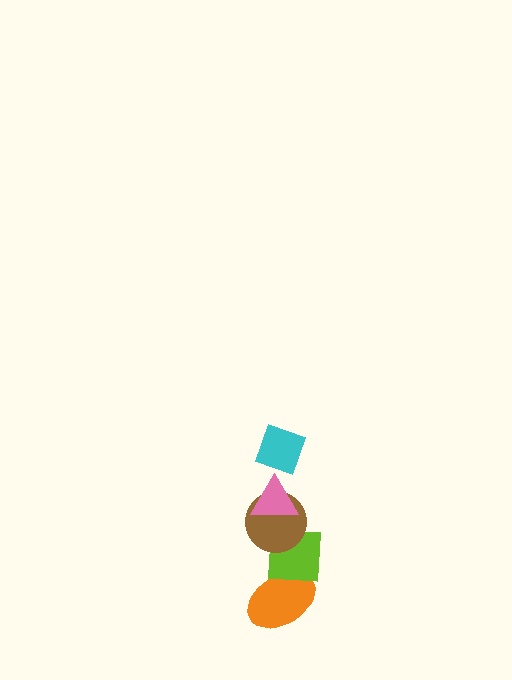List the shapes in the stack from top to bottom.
From top to bottom: the cyan diamond, the pink triangle, the brown circle, the lime square, the orange ellipse.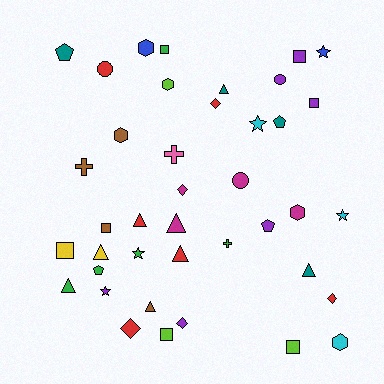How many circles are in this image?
There are 3 circles.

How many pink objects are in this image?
There is 1 pink object.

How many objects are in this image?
There are 40 objects.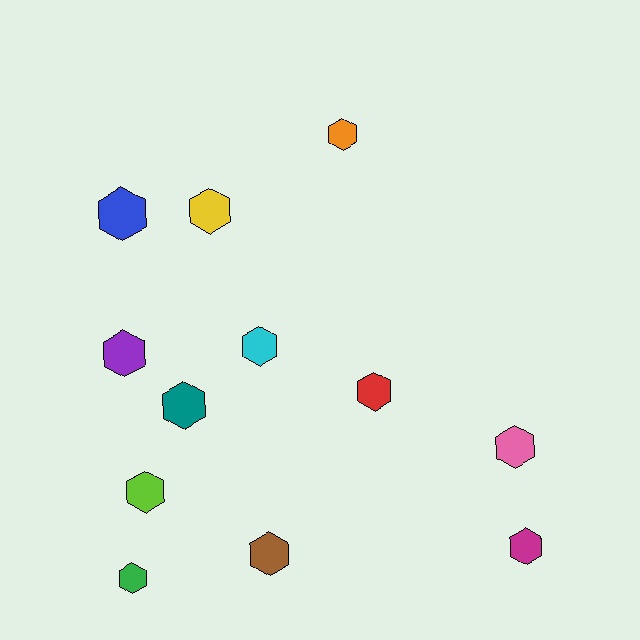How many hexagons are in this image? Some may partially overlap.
There are 12 hexagons.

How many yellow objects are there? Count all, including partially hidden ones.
There is 1 yellow object.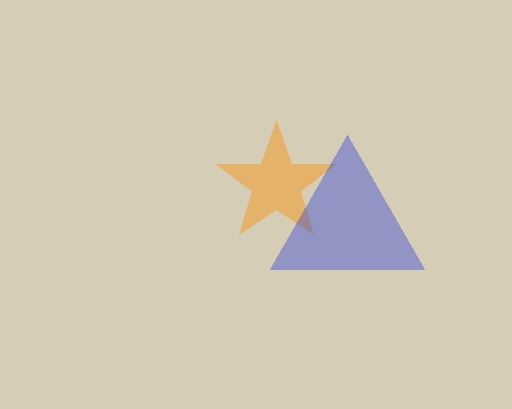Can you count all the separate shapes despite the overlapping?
Yes, there are 2 separate shapes.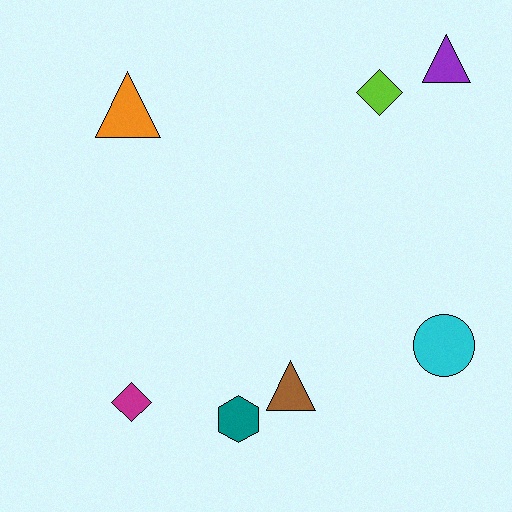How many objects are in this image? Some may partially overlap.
There are 7 objects.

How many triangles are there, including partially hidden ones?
There are 3 triangles.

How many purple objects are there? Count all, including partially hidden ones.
There is 1 purple object.